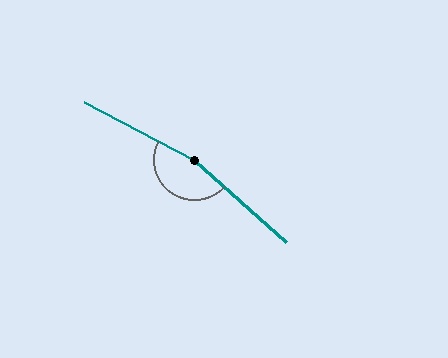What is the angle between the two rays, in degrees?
Approximately 165 degrees.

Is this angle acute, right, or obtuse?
It is obtuse.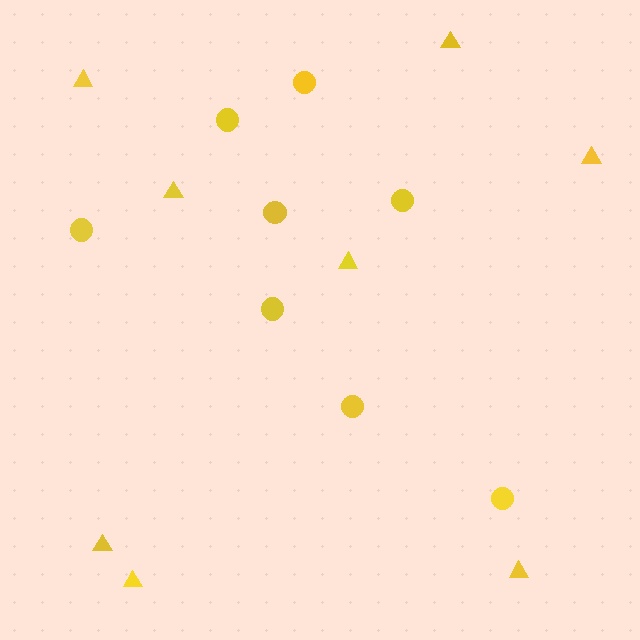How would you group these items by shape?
There are 2 groups: one group of circles (8) and one group of triangles (8).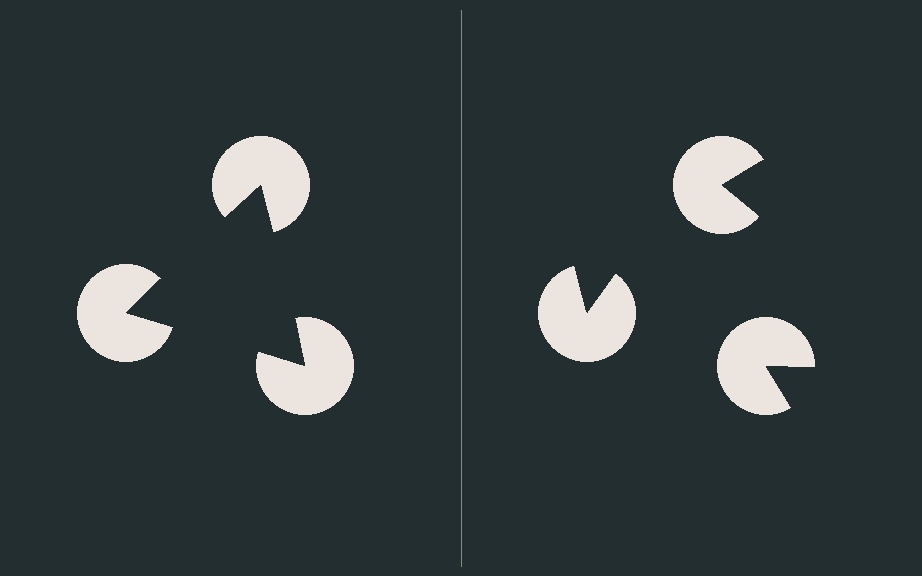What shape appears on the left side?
An illusory triangle.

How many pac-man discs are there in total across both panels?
6 — 3 on each side.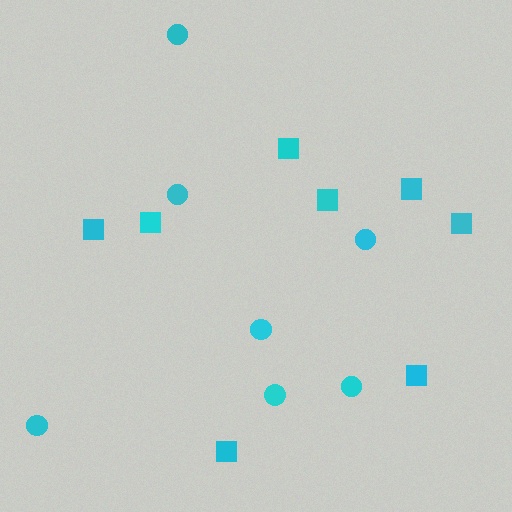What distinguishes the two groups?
There are 2 groups: one group of circles (7) and one group of squares (8).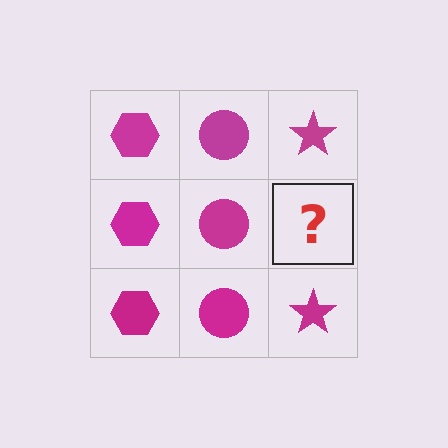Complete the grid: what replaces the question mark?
The question mark should be replaced with a magenta star.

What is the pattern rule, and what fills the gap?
The rule is that each column has a consistent shape. The gap should be filled with a magenta star.